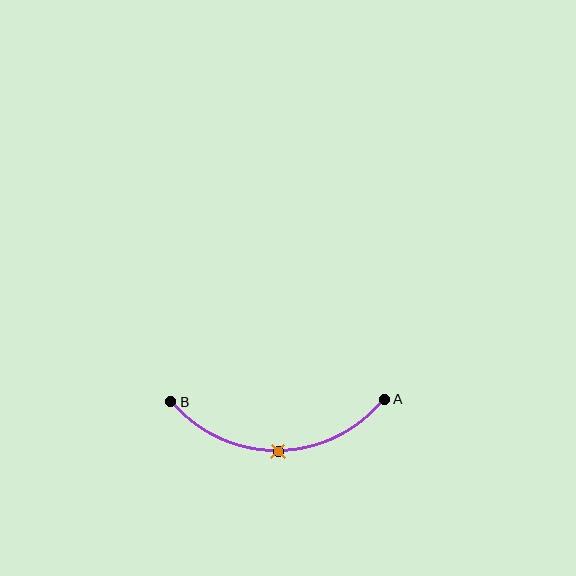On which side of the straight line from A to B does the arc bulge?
The arc bulges below the straight line connecting A and B.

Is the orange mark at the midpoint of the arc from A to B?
Yes. The orange mark lies on the arc at equal arc-length from both A and B — it is the arc midpoint.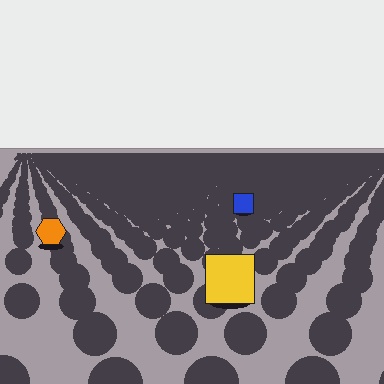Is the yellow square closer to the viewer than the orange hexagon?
Yes. The yellow square is closer — you can tell from the texture gradient: the ground texture is coarser near it.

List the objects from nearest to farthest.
From nearest to farthest: the yellow square, the orange hexagon, the blue square.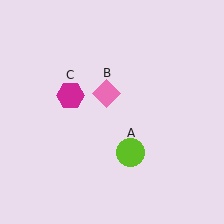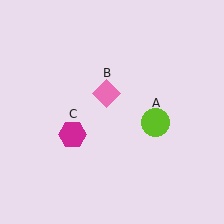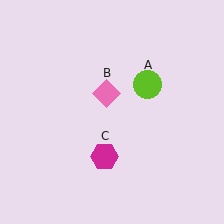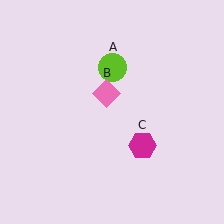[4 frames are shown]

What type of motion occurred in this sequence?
The lime circle (object A), magenta hexagon (object C) rotated counterclockwise around the center of the scene.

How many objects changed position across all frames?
2 objects changed position: lime circle (object A), magenta hexagon (object C).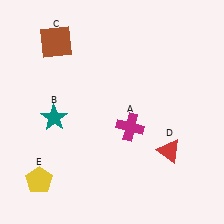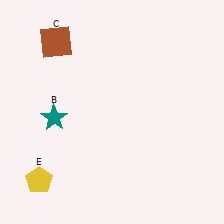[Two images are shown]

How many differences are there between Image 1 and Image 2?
There are 2 differences between the two images.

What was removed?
The magenta cross (A), the red triangle (D) were removed in Image 2.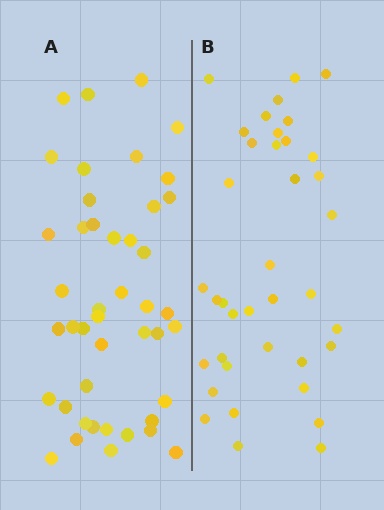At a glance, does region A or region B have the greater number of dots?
Region A (the left region) has more dots.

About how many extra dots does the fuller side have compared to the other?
Region A has about 6 more dots than region B.